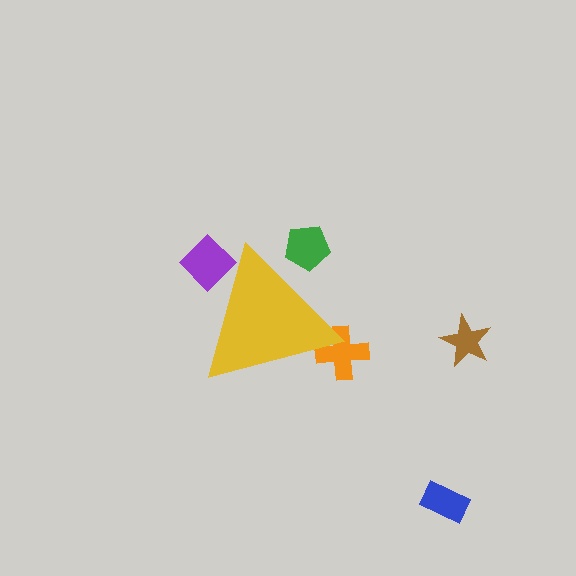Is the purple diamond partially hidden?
Yes, the purple diamond is partially hidden behind the yellow triangle.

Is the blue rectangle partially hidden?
No, the blue rectangle is fully visible.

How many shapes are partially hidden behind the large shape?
3 shapes are partially hidden.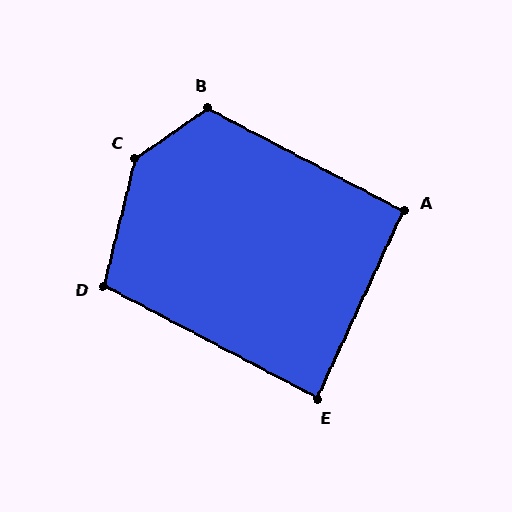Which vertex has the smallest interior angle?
E, at approximately 87 degrees.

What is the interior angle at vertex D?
Approximately 104 degrees (obtuse).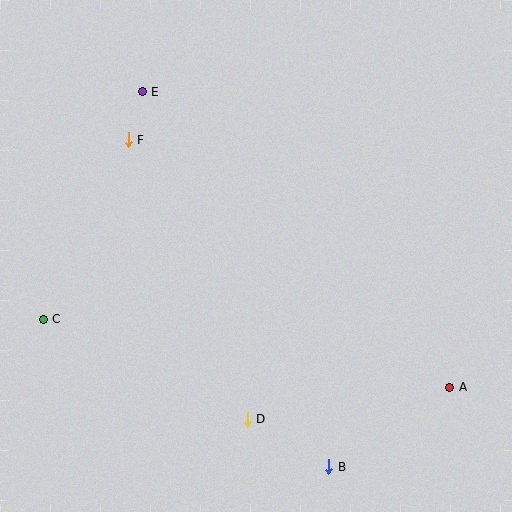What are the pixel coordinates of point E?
Point E is at (142, 92).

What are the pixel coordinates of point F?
Point F is at (128, 140).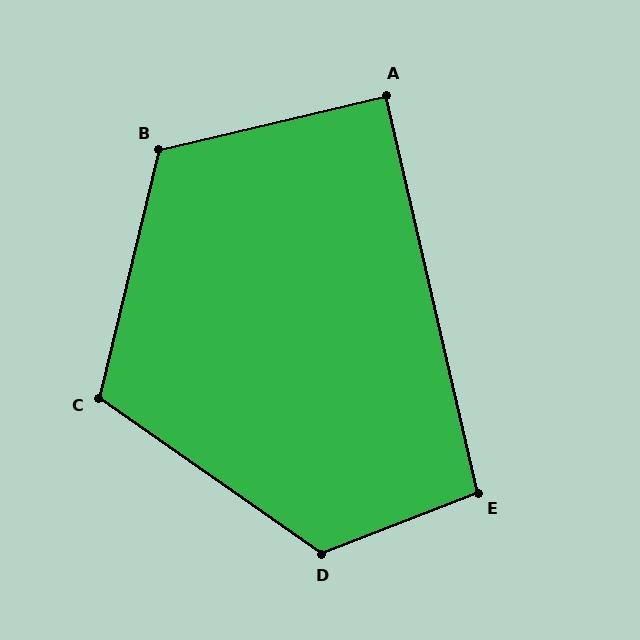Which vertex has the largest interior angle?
D, at approximately 124 degrees.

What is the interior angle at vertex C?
Approximately 112 degrees (obtuse).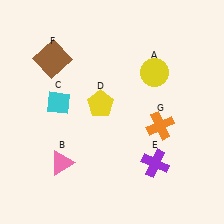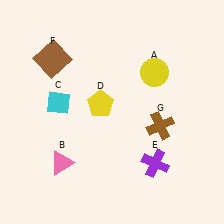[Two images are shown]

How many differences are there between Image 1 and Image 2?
There is 1 difference between the two images.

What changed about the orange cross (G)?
In Image 1, G is orange. In Image 2, it changed to brown.